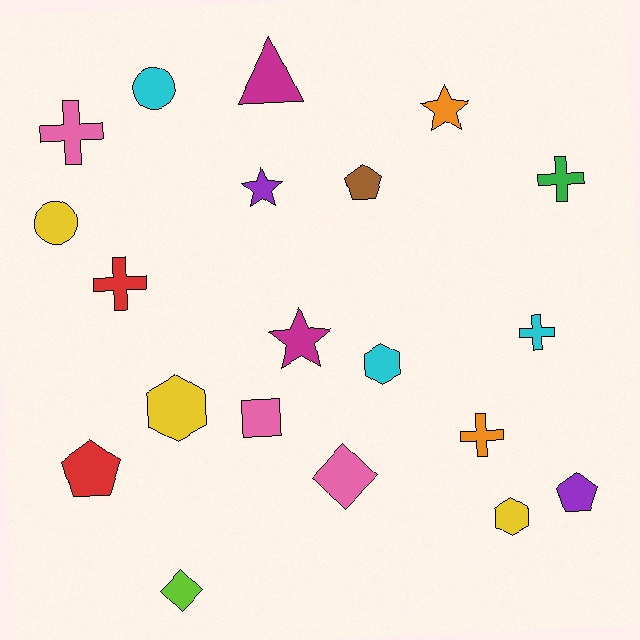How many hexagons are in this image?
There are 3 hexagons.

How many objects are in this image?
There are 20 objects.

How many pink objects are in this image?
There are 3 pink objects.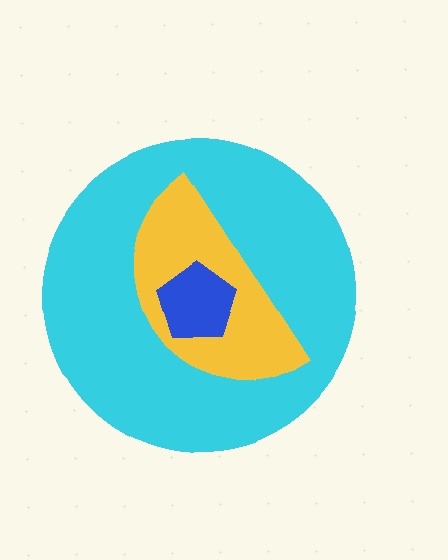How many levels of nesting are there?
3.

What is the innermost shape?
The blue pentagon.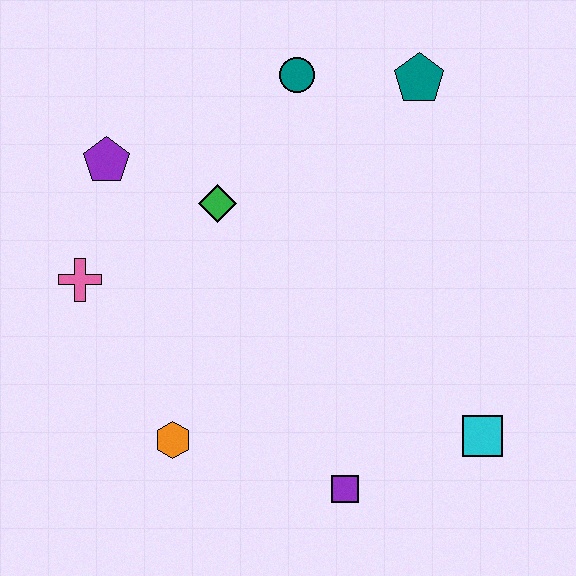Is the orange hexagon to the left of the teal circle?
Yes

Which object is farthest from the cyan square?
The purple pentagon is farthest from the cyan square.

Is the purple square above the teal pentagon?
No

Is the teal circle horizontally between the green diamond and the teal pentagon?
Yes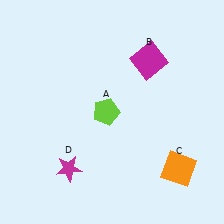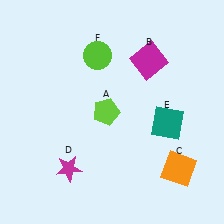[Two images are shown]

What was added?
A teal square (E), a lime circle (F) were added in Image 2.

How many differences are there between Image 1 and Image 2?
There are 2 differences between the two images.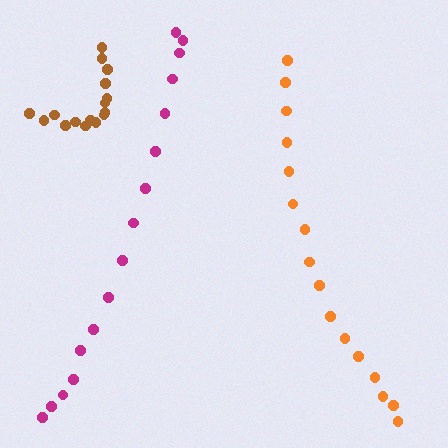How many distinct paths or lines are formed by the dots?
There are 3 distinct paths.